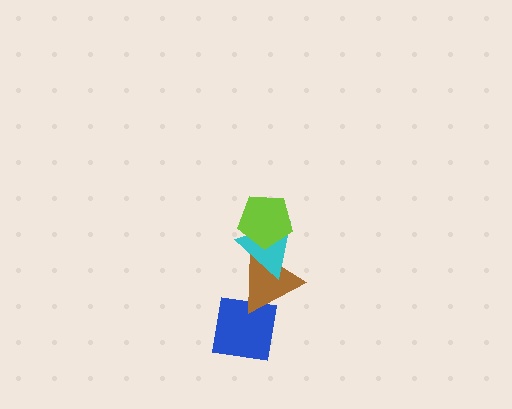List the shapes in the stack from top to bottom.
From top to bottom: the lime pentagon, the cyan triangle, the brown triangle, the blue square.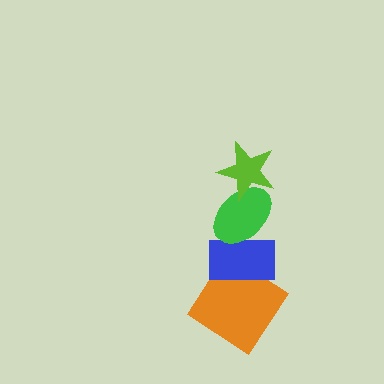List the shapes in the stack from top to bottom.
From top to bottom: the lime star, the green ellipse, the blue rectangle, the orange diamond.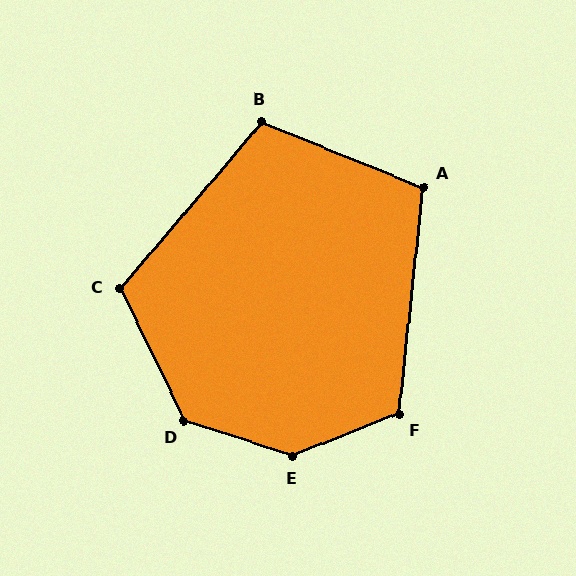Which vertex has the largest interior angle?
E, at approximately 140 degrees.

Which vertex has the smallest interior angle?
A, at approximately 106 degrees.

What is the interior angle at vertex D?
Approximately 134 degrees (obtuse).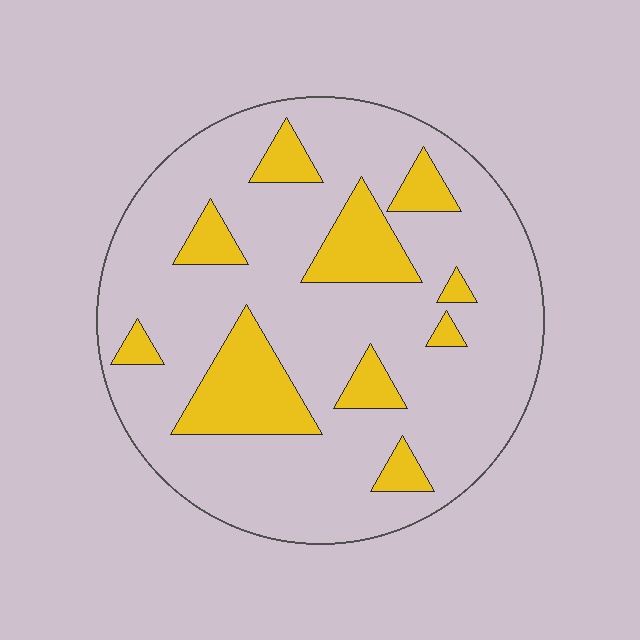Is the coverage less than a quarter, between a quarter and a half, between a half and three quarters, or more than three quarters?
Less than a quarter.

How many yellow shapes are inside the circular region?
10.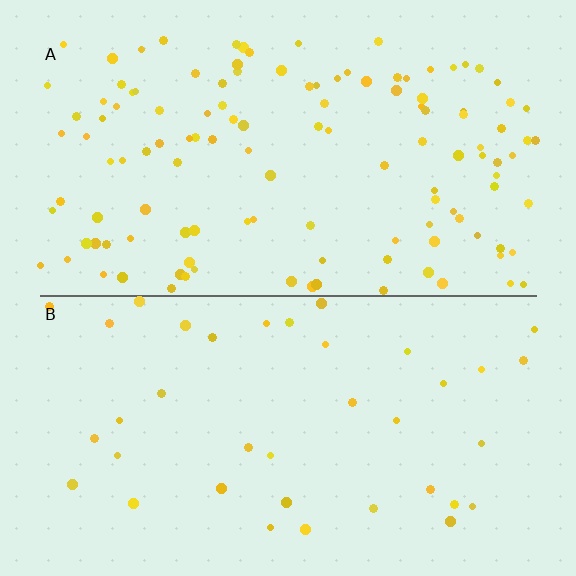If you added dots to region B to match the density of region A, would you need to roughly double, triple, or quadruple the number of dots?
Approximately triple.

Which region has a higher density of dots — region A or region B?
A (the top).